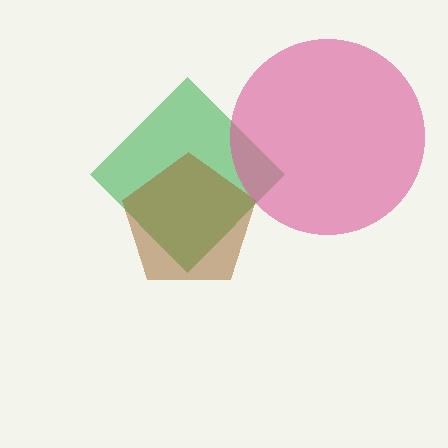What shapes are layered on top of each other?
The layered shapes are: a green diamond, a brown pentagon, a pink circle.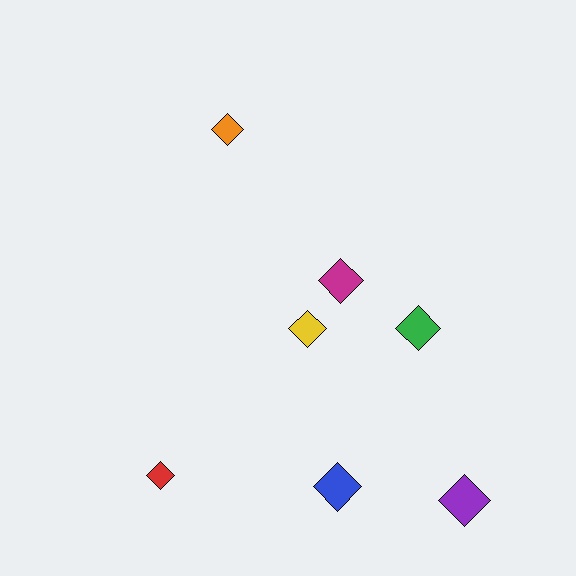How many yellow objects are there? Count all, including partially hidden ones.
There is 1 yellow object.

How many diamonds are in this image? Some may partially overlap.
There are 7 diamonds.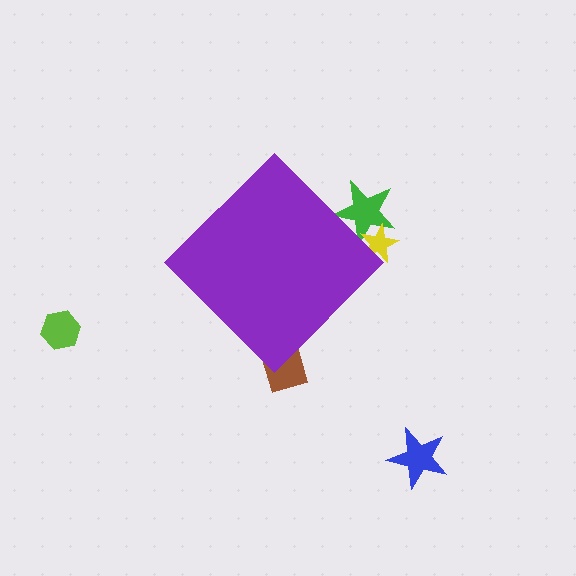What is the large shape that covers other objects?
A purple diamond.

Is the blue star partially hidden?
No, the blue star is fully visible.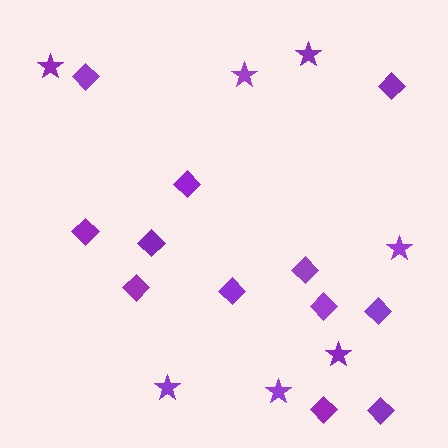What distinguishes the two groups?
There are 2 groups: one group of stars (7) and one group of diamonds (12).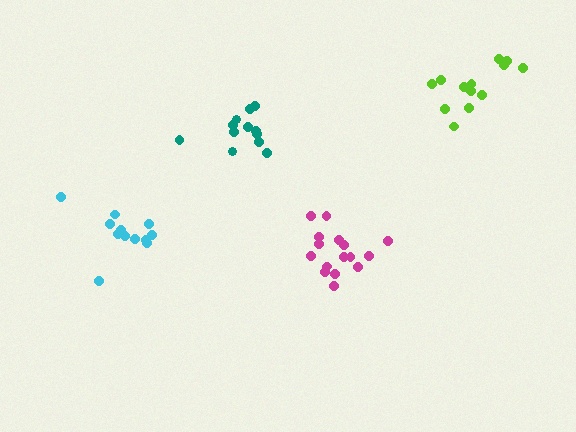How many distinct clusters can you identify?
There are 4 distinct clusters.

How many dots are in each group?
Group 1: 12 dots, Group 2: 12 dots, Group 3: 14 dots, Group 4: 16 dots (54 total).